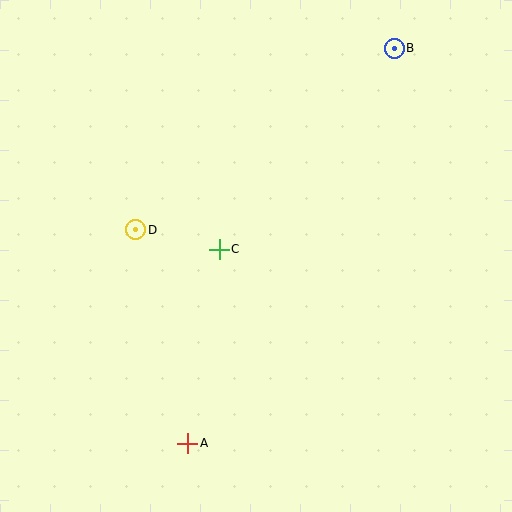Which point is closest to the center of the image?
Point C at (219, 249) is closest to the center.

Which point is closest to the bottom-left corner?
Point A is closest to the bottom-left corner.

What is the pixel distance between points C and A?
The distance between C and A is 196 pixels.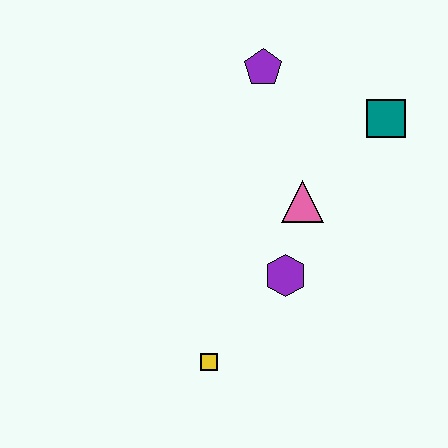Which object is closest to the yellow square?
The purple hexagon is closest to the yellow square.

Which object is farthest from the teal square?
The yellow square is farthest from the teal square.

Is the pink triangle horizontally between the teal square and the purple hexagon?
Yes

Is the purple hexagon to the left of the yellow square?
No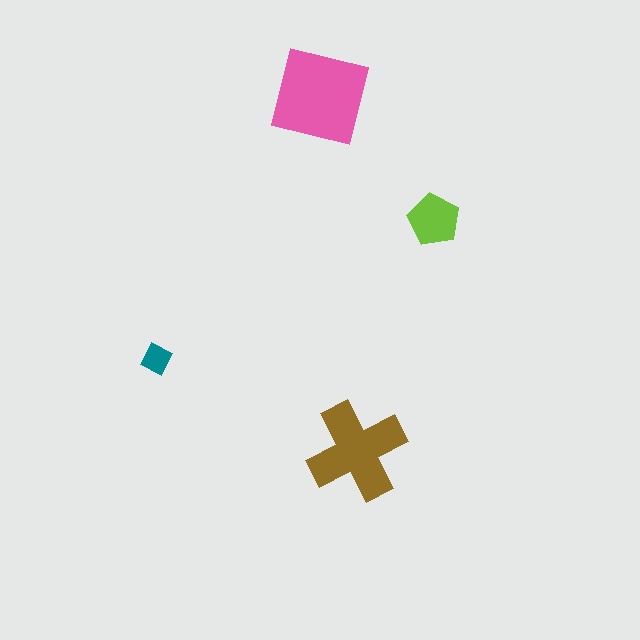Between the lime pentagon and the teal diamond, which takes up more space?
The lime pentagon.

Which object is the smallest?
The teal diamond.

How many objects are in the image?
There are 4 objects in the image.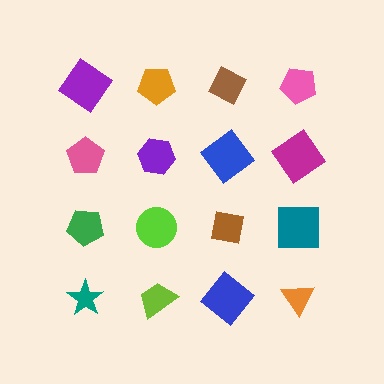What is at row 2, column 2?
A purple hexagon.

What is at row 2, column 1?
A pink pentagon.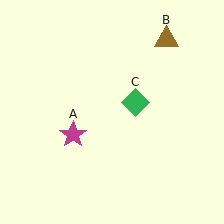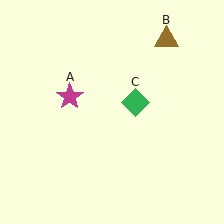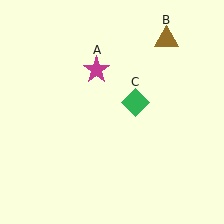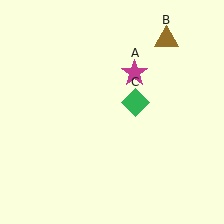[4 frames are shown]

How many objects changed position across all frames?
1 object changed position: magenta star (object A).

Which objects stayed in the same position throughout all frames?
Brown triangle (object B) and green diamond (object C) remained stationary.